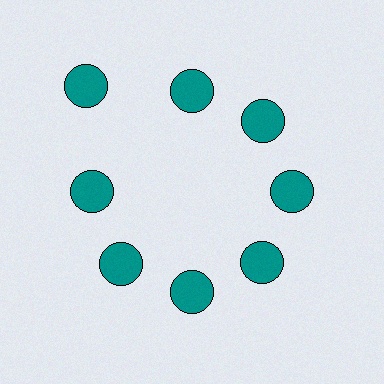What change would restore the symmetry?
The symmetry would be restored by moving it inward, back onto the ring so that all 8 circles sit at equal angles and equal distance from the center.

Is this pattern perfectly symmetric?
No. The 8 teal circles are arranged in a ring, but one element near the 10 o'clock position is pushed outward from the center, breaking the 8-fold rotational symmetry.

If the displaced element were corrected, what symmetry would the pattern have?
It would have 8-fold rotational symmetry — the pattern would map onto itself every 45 degrees.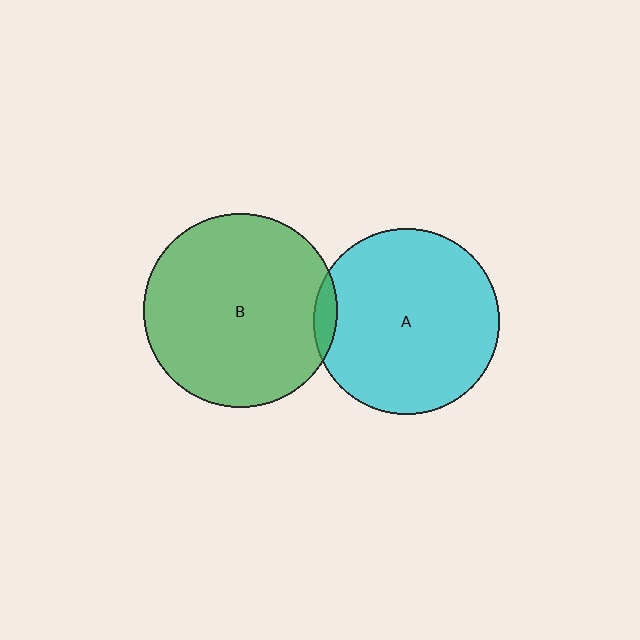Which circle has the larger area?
Circle B (green).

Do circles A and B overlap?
Yes.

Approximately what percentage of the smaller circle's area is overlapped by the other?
Approximately 5%.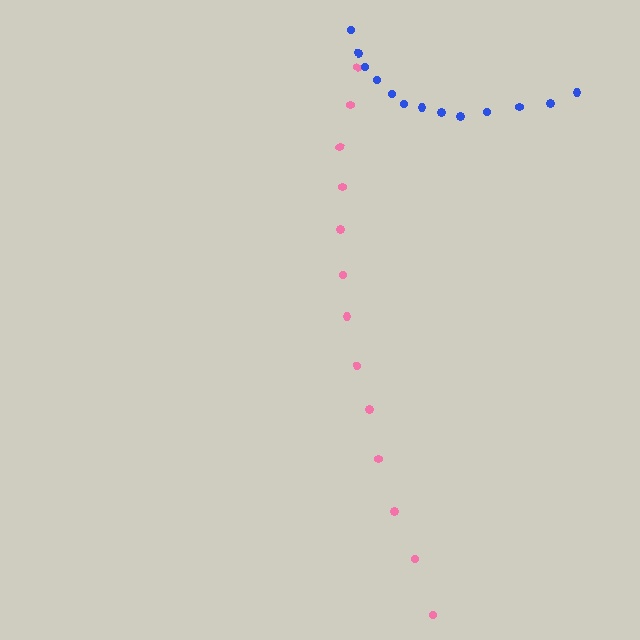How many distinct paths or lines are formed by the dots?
There are 2 distinct paths.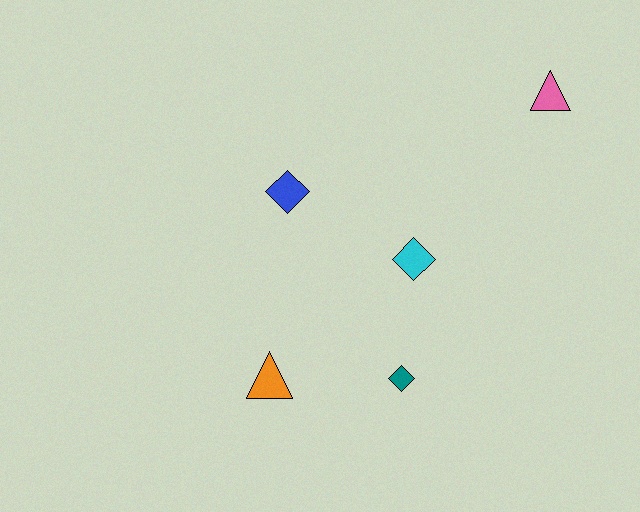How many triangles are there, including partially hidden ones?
There are 2 triangles.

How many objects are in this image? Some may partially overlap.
There are 5 objects.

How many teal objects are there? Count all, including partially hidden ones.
There is 1 teal object.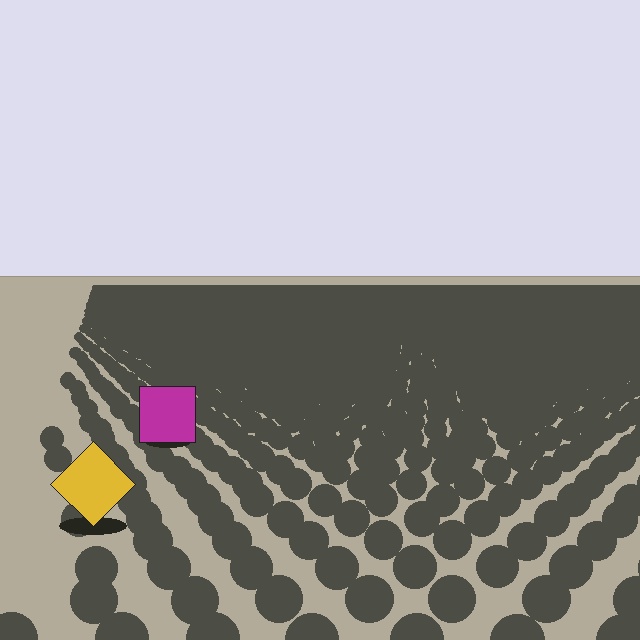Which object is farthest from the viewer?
The magenta square is farthest from the viewer. It appears smaller and the ground texture around it is denser.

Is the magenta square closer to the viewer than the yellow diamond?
No. The yellow diamond is closer — you can tell from the texture gradient: the ground texture is coarser near it.